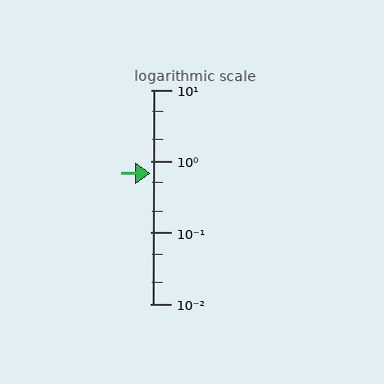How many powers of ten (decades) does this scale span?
The scale spans 3 decades, from 0.01 to 10.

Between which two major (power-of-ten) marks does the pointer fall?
The pointer is between 0.1 and 1.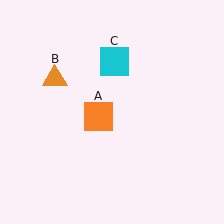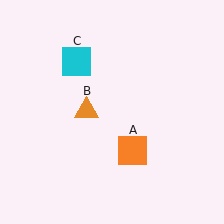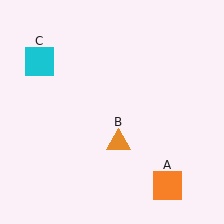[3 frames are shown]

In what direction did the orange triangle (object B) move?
The orange triangle (object B) moved down and to the right.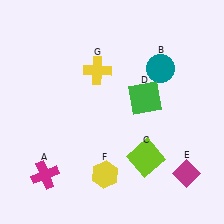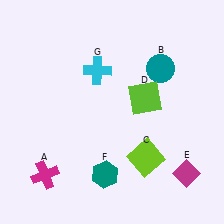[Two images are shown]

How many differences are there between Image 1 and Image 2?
There are 3 differences between the two images.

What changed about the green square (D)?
In Image 1, D is green. In Image 2, it changed to lime.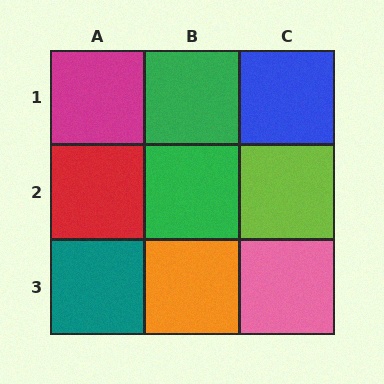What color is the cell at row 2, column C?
Lime.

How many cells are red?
1 cell is red.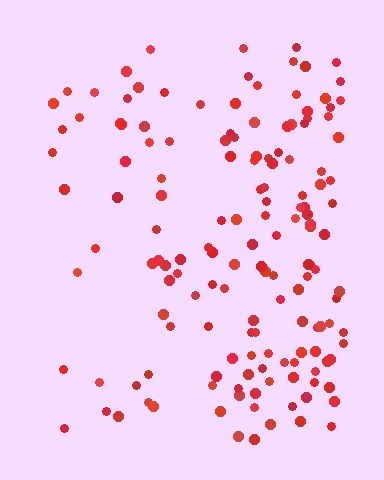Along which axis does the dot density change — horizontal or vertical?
Horizontal.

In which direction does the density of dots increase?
From left to right, with the right side densest.